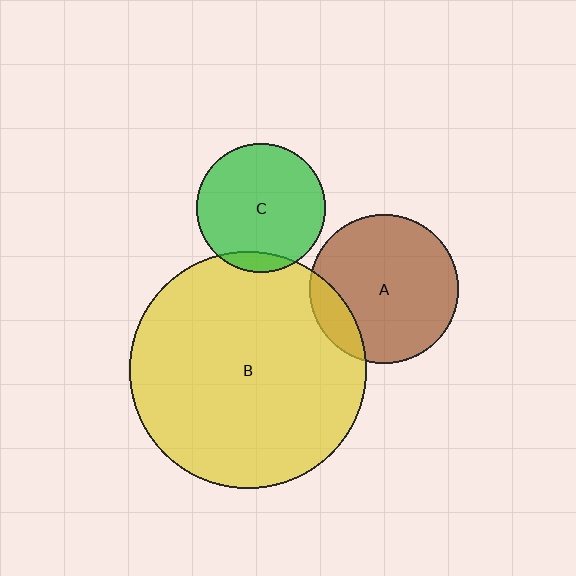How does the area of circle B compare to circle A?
Approximately 2.5 times.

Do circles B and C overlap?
Yes.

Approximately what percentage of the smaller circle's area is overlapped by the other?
Approximately 10%.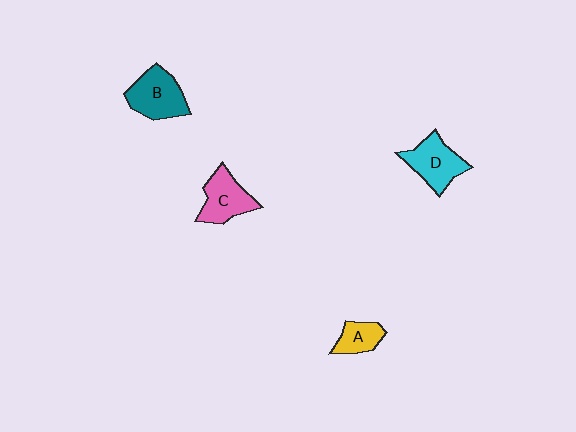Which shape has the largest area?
Shape B (teal).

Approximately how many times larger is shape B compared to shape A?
Approximately 1.8 times.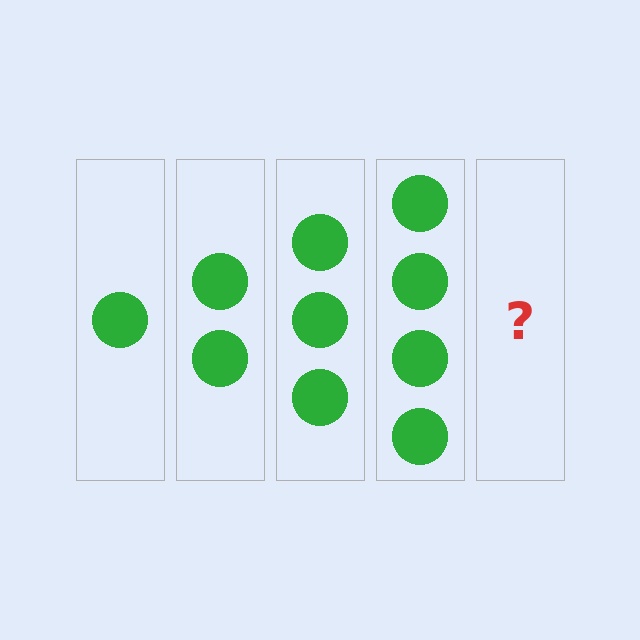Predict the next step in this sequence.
The next step is 5 circles.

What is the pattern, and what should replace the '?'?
The pattern is that each step adds one more circle. The '?' should be 5 circles.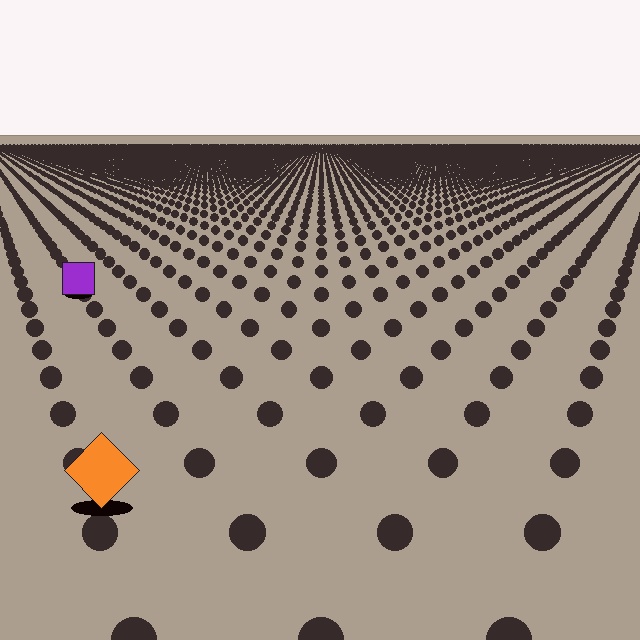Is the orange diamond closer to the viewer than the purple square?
Yes. The orange diamond is closer — you can tell from the texture gradient: the ground texture is coarser near it.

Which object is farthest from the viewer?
The purple square is farthest from the viewer. It appears smaller and the ground texture around it is denser.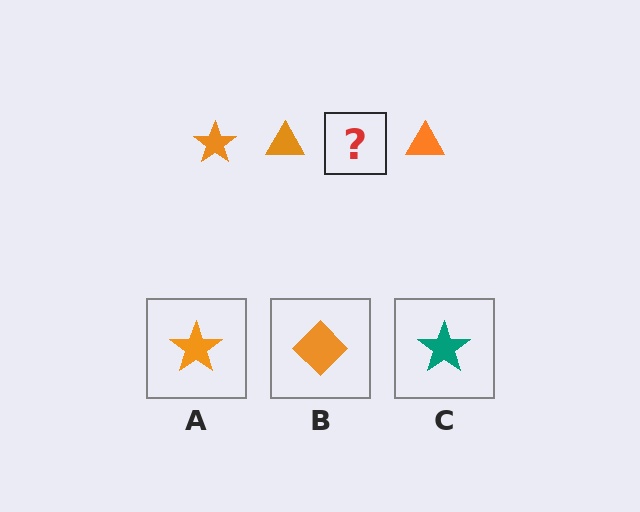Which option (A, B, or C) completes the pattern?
A.